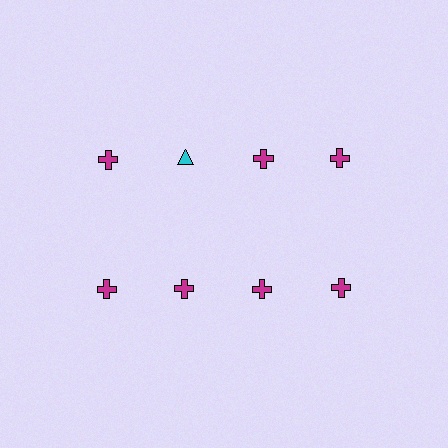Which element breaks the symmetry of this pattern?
The cyan triangle in the top row, second from left column breaks the symmetry. All other shapes are magenta crosses.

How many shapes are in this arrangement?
There are 8 shapes arranged in a grid pattern.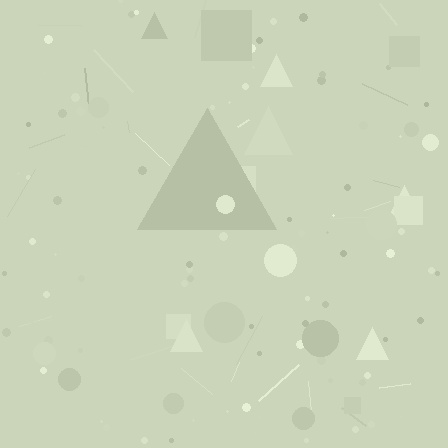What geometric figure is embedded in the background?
A triangle is embedded in the background.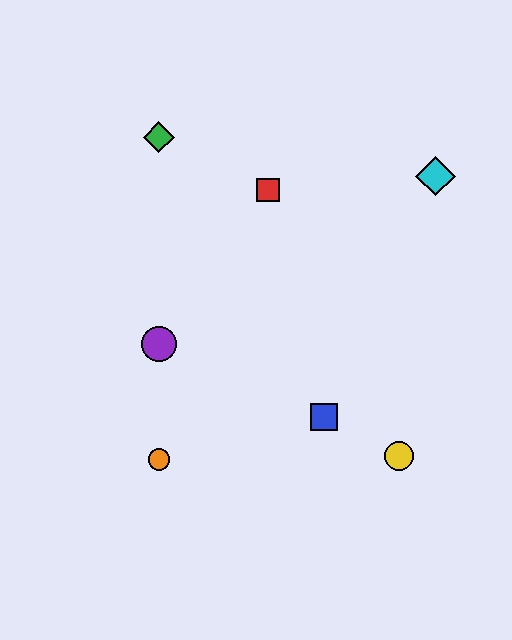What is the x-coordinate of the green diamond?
The green diamond is at x≈159.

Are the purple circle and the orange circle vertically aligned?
Yes, both are at x≈159.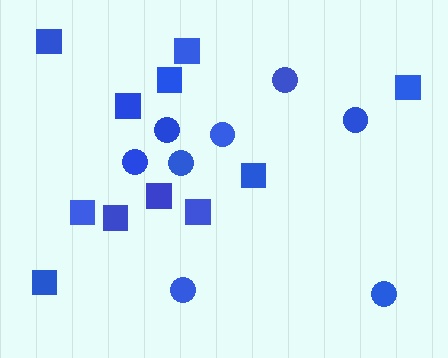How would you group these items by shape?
There are 2 groups: one group of circles (8) and one group of squares (11).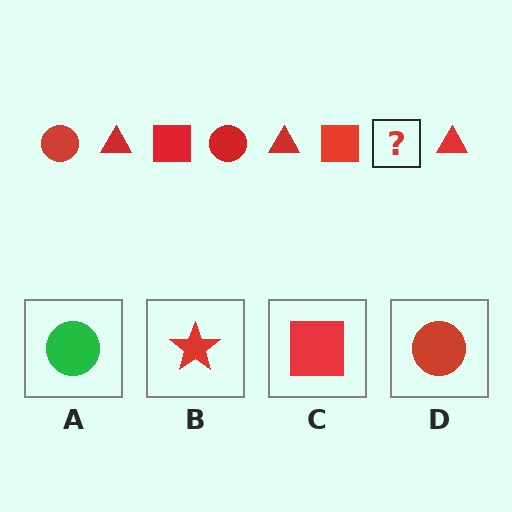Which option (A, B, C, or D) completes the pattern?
D.